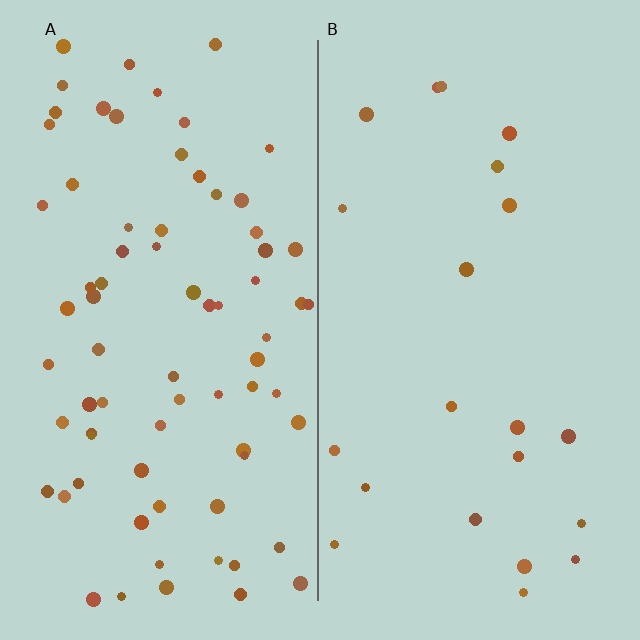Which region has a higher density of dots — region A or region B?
A (the left).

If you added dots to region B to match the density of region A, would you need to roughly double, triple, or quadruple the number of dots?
Approximately quadruple.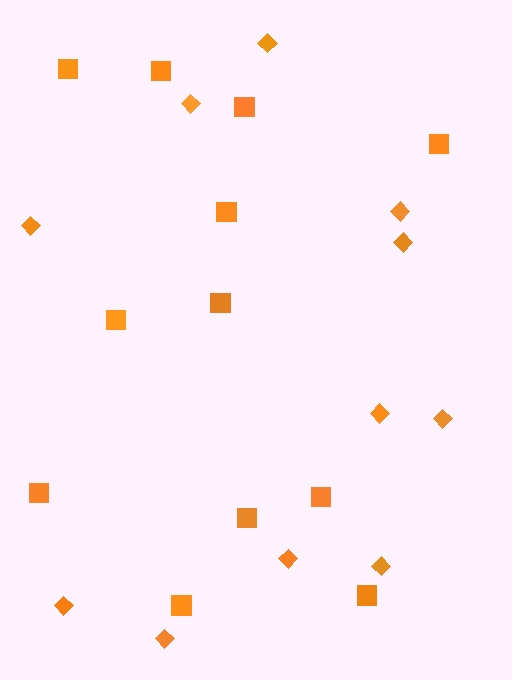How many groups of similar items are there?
There are 2 groups: one group of squares (12) and one group of diamonds (11).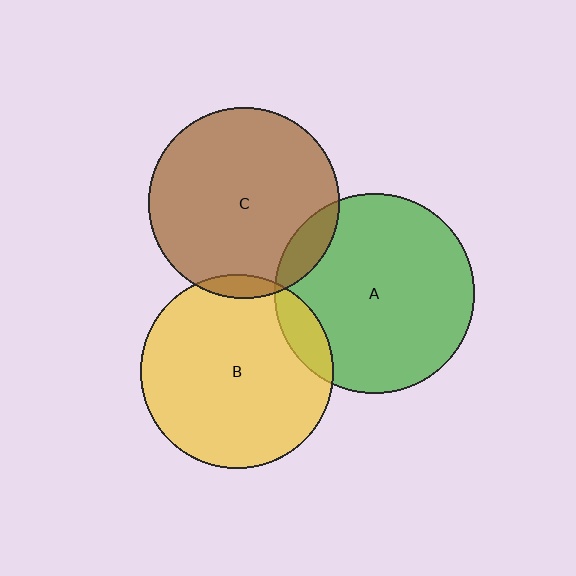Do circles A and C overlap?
Yes.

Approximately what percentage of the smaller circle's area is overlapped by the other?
Approximately 10%.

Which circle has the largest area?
Circle A (green).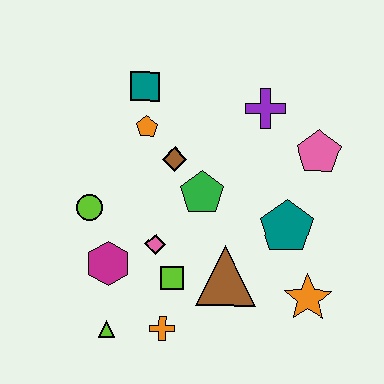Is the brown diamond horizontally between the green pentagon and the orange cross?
Yes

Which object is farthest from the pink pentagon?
The lime triangle is farthest from the pink pentagon.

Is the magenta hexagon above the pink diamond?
No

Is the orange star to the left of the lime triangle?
No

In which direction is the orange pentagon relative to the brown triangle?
The orange pentagon is above the brown triangle.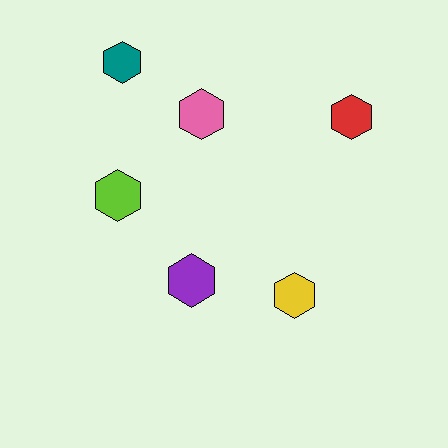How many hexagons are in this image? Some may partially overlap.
There are 6 hexagons.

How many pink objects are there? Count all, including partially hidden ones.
There is 1 pink object.